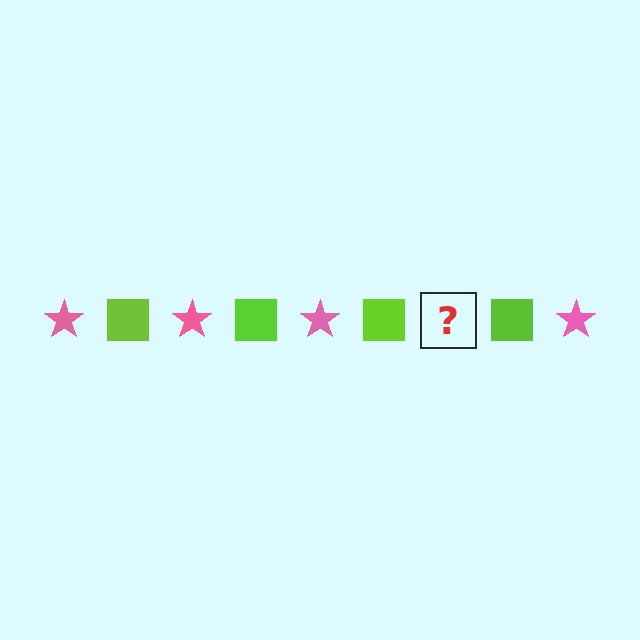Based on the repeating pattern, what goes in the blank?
The blank should be a pink star.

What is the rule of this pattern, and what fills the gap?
The rule is that the pattern alternates between pink star and lime square. The gap should be filled with a pink star.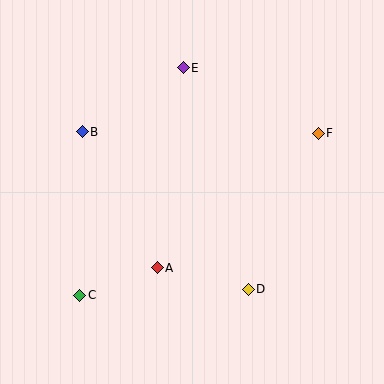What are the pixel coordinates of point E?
Point E is at (183, 68).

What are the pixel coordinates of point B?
Point B is at (82, 132).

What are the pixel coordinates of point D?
Point D is at (248, 289).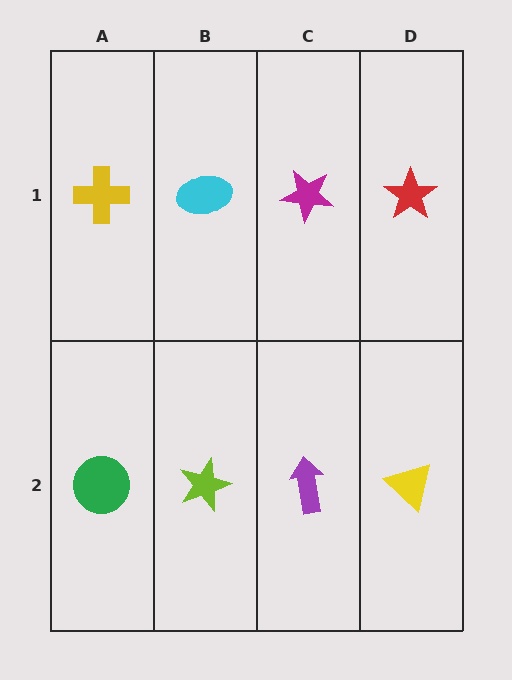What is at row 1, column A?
A yellow cross.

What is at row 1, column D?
A red star.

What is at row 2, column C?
A purple arrow.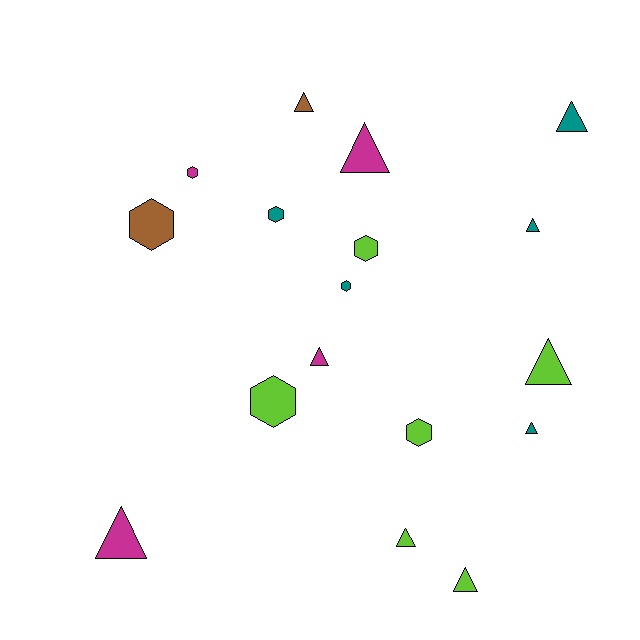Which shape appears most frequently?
Triangle, with 10 objects.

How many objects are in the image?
There are 17 objects.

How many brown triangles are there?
There is 1 brown triangle.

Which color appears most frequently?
Lime, with 6 objects.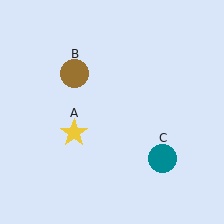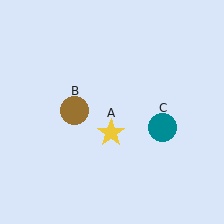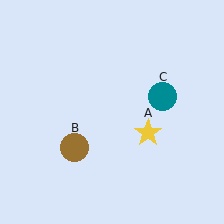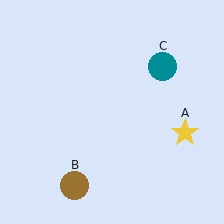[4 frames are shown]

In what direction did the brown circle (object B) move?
The brown circle (object B) moved down.